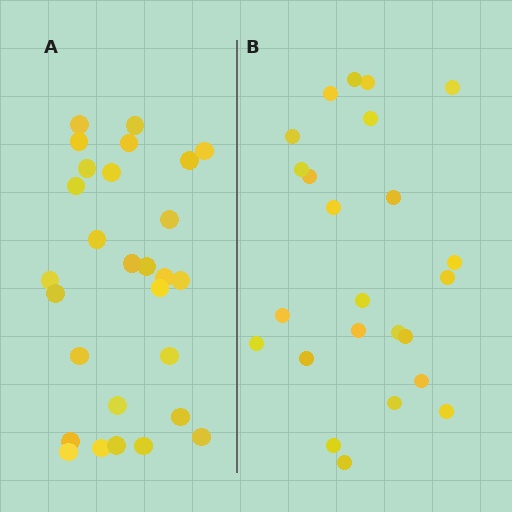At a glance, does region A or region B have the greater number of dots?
Region A (the left region) has more dots.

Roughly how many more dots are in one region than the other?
Region A has about 4 more dots than region B.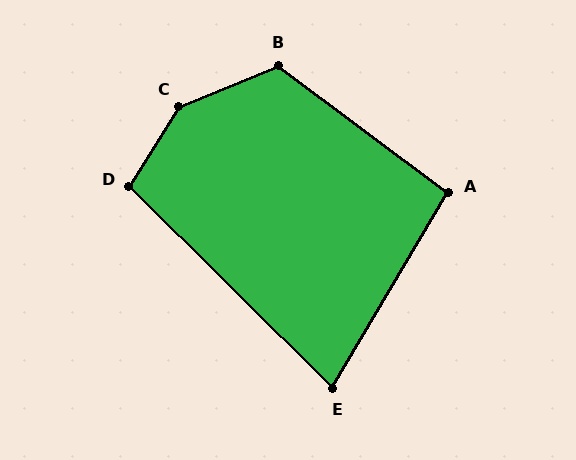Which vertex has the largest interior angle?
C, at approximately 144 degrees.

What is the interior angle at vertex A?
Approximately 96 degrees (obtuse).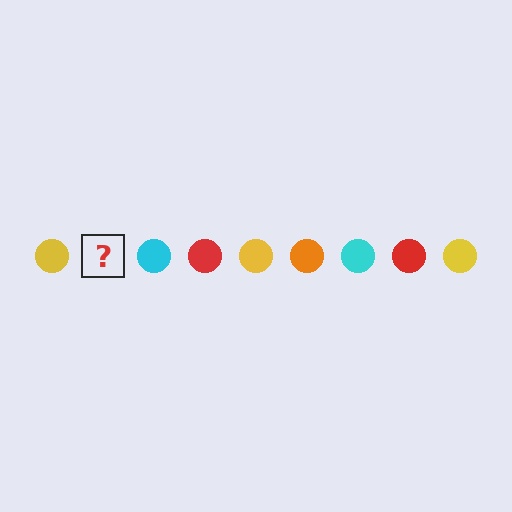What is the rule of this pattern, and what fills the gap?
The rule is that the pattern cycles through yellow, orange, cyan, red circles. The gap should be filled with an orange circle.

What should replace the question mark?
The question mark should be replaced with an orange circle.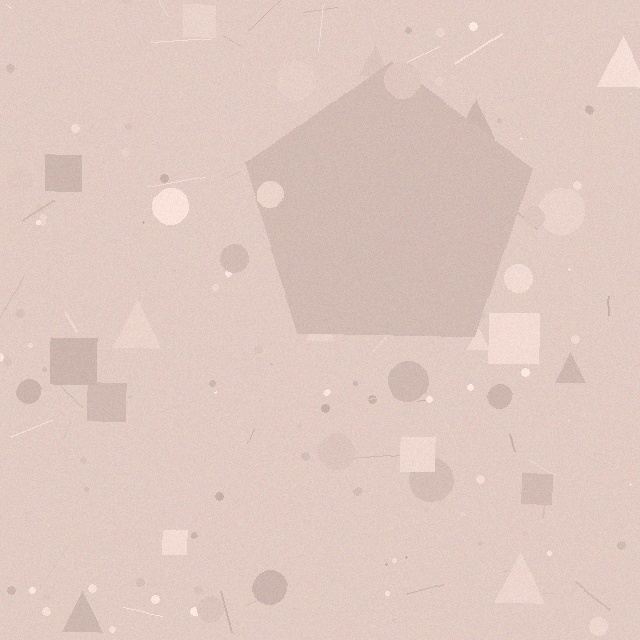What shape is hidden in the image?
A pentagon is hidden in the image.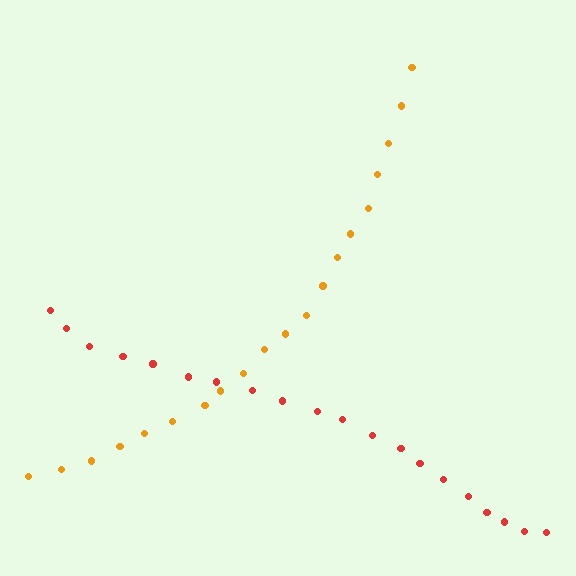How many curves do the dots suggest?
There are 2 distinct paths.